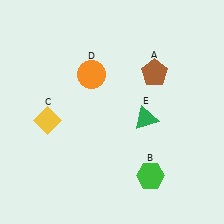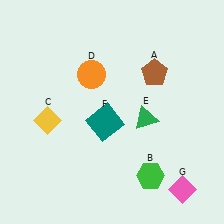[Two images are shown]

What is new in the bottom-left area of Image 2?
A teal square (F) was added in the bottom-left area of Image 2.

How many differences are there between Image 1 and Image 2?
There are 2 differences between the two images.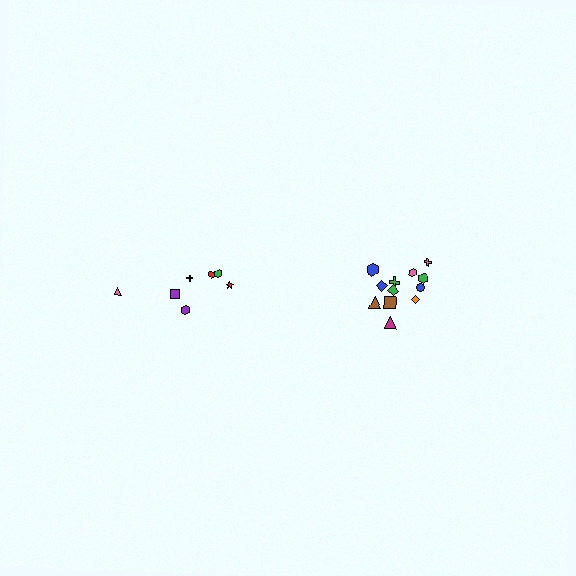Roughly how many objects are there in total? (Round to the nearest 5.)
Roughly 20 objects in total.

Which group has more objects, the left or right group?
The right group.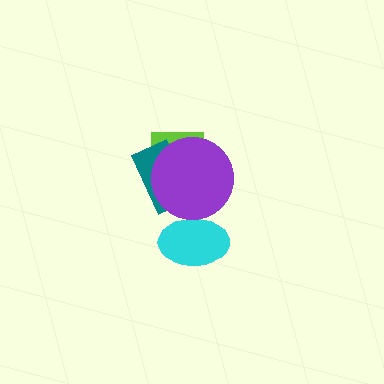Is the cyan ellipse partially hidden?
Yes, it is partially covered by another shape.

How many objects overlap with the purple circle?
3 objects overlap with the purple circle.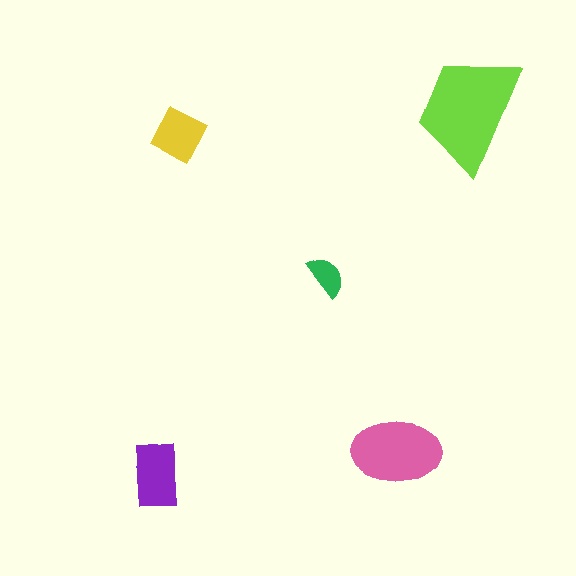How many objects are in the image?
There are 5 objects in the image.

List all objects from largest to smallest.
The lime trapezoid, the pink ellipse, the purple rectangle, the yellow diamond, the green semicircle.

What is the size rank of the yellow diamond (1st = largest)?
4th.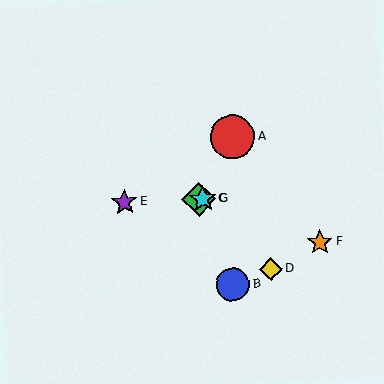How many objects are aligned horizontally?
3 objects (C, E, G) are aligned horizontally.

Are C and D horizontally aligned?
No, C is at y≈199 and D is at y≈269.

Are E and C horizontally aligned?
Yes, both are at y≈202.